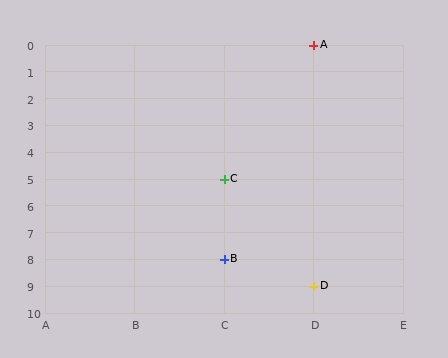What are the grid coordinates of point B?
Point B is at grid coordinates (C, 8).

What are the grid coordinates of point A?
Point A is at grid coordinates (D, 0).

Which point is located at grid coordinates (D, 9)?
Point D is at (D, 9).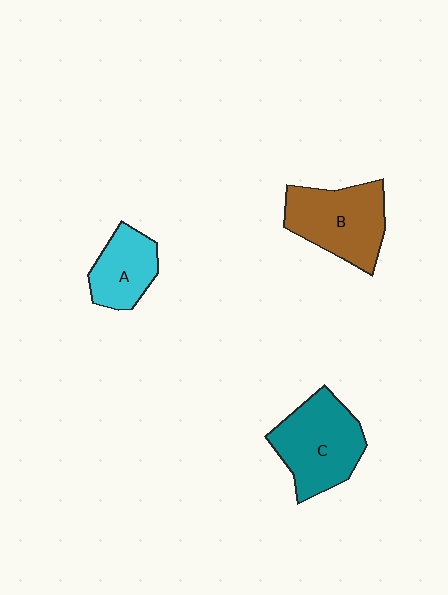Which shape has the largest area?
Shape C (teal).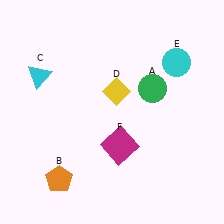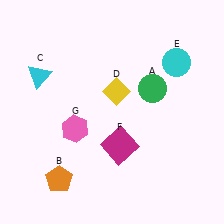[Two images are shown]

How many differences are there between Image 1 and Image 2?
There is 1 difference between the two images.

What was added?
A pink hexagon (G) was added in Image 2.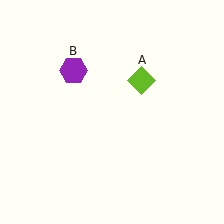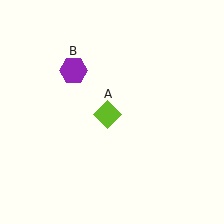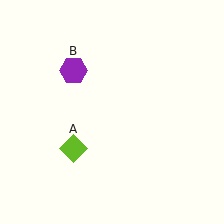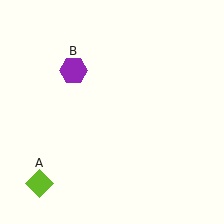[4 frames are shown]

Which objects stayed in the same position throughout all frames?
Purple hexagon (object B) remained stationary.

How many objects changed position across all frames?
1 object changed position: lime diamond (object A).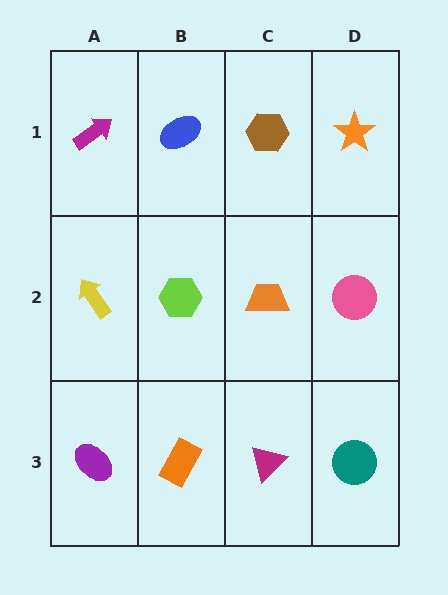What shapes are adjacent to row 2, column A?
A magenta arrow (row 1, column A), a purple ellipse (row 3, column A), a lime hexagon (row 2, column B).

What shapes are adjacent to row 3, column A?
A yellow arrow (row 2, column A), an orange rectangle (row 3, column B).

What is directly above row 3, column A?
A yellow arrow.